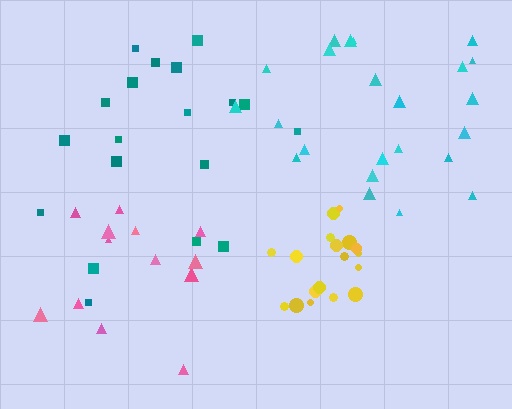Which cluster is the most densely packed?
Yellow.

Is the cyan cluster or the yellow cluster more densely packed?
Yellow.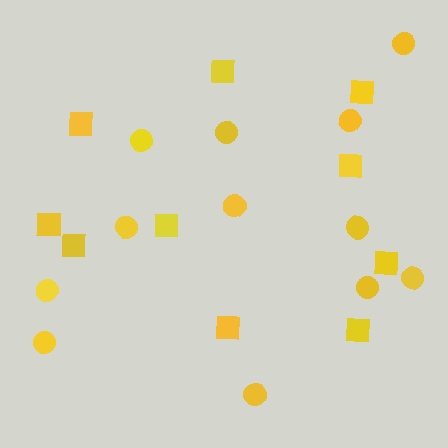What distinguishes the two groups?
There are 2 groups: one group of squares (10) and one group of circles (12).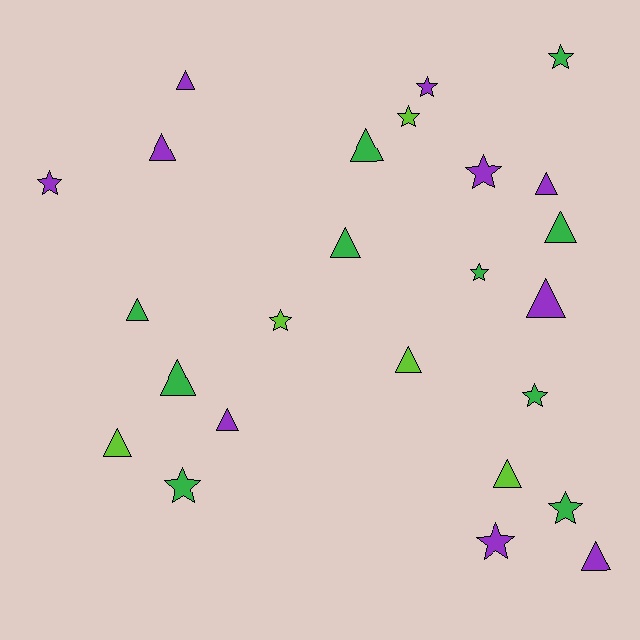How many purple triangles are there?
There are 6 purple triangles.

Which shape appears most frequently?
Triangle, with 14 objects.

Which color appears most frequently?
Green, with 10 objects.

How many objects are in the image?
There are 25 objects.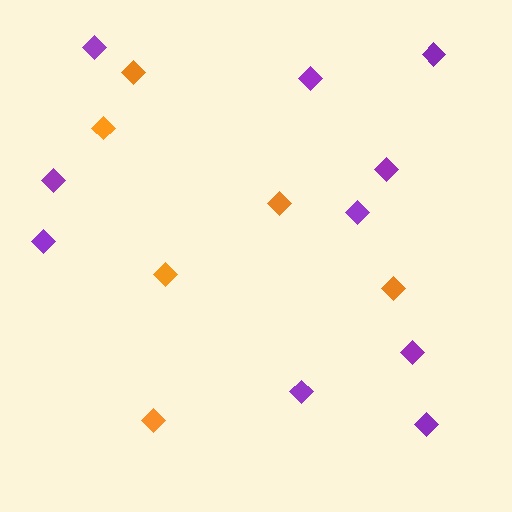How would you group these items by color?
There are 2 groups: one group of purple diamonds (10) and one group of orange diamonds (6).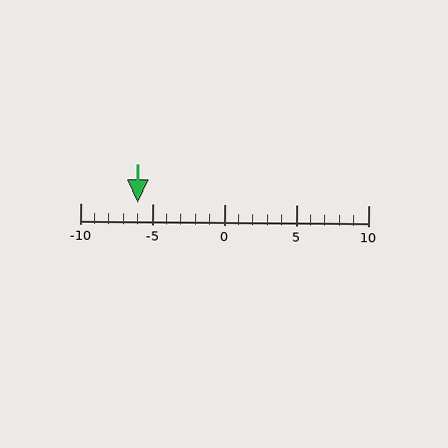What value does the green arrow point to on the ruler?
The green arrow points to approximately -6.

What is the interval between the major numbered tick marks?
The major tick marks are spaced 5 units apart.